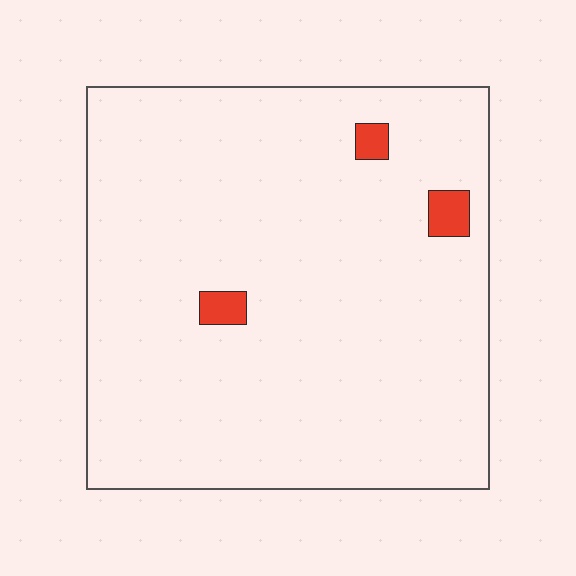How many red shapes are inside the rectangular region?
3.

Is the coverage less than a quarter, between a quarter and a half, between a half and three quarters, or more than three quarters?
Less than a quarter.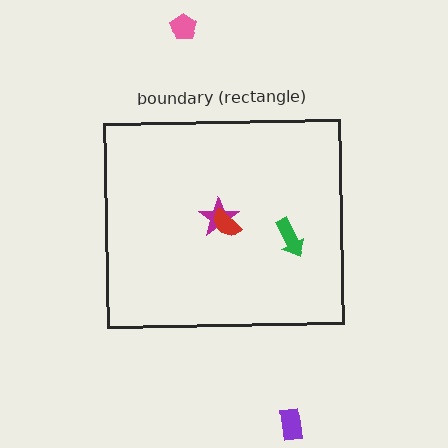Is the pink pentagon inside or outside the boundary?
Outside.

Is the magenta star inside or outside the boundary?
Inside.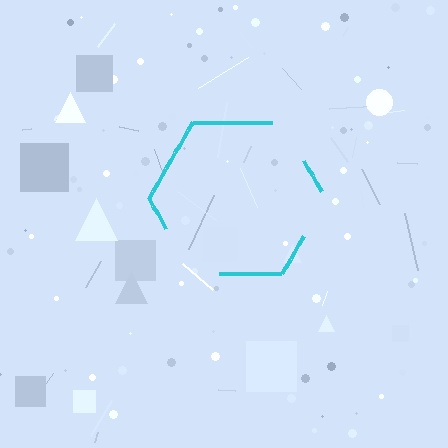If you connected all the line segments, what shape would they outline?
They would outline a hexagon.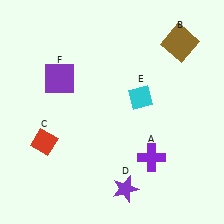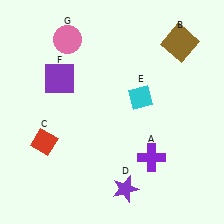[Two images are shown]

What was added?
A pink circle (G) was added in Image 2.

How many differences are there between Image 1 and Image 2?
There is 1 difference between the two images.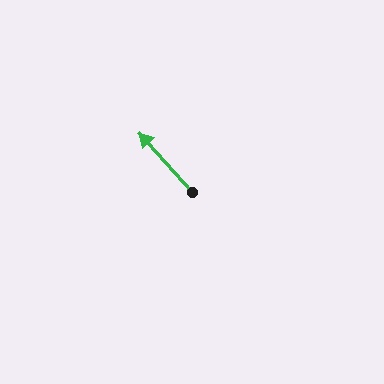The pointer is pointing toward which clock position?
Roughly 11 o'clock.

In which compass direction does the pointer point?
Northwest.